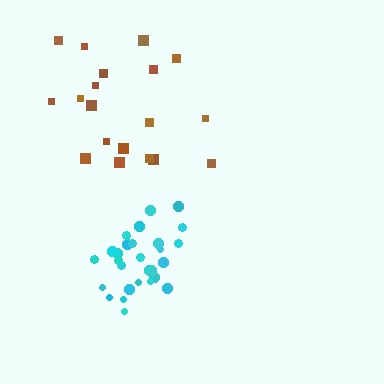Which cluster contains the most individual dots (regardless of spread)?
Cyan (28).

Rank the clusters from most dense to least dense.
cyan, brown.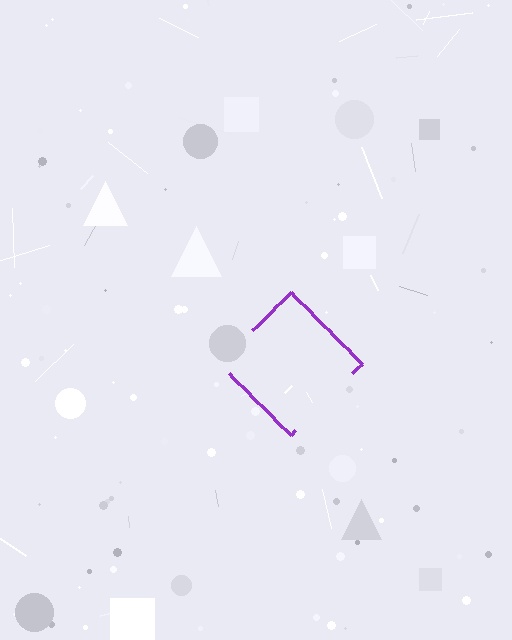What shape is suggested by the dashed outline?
The dashed outline suggests a diamond.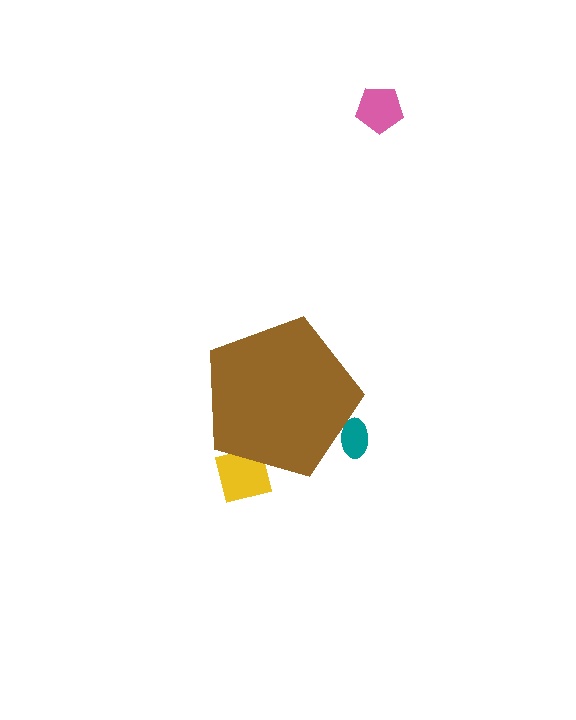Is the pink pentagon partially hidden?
No, the pink pentagon is fully visible.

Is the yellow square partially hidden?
Yes, the yellow square is partially hidden behind the brown pentagon.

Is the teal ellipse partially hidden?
Yes, the teal ellipse is partially hidden behind the brown pentagon.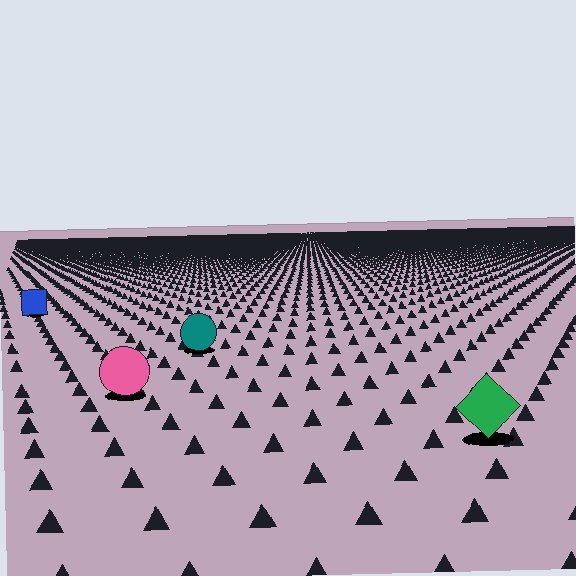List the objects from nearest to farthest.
From nearest to farthest: the green diamond, the pink circle, the teal circle, the blue square.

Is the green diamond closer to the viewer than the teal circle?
Yes. The green diamond is closer — you can tell from the texture gradient: the ground texture is coarser near it.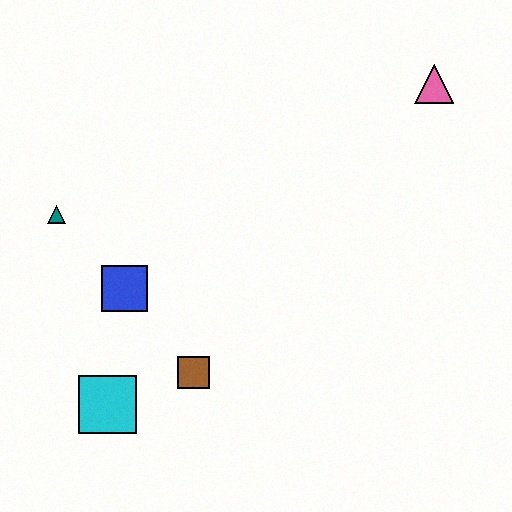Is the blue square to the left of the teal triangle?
No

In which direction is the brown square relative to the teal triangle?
The brown square is below the teal triangle.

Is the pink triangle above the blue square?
Yes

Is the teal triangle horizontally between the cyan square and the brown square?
No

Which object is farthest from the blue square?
The pink triangle is farthest from the blue square.